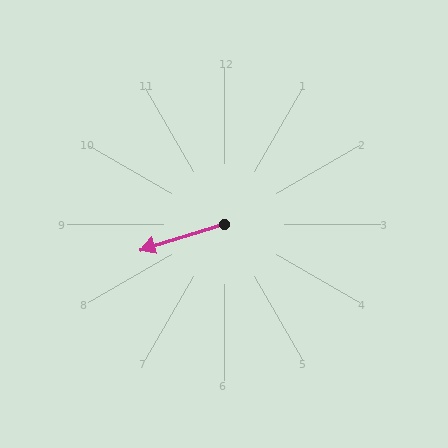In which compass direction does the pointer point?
West.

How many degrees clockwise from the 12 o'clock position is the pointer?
Approximately 253 degrees.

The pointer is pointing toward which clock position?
Roughly 8 o'clock.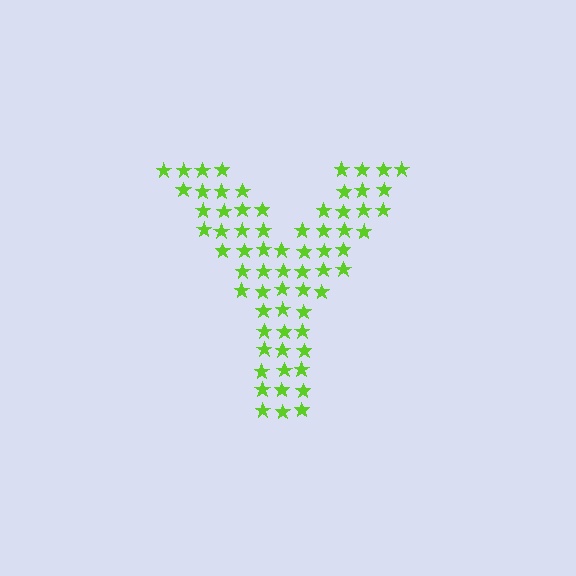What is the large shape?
The large shape is the letter Y.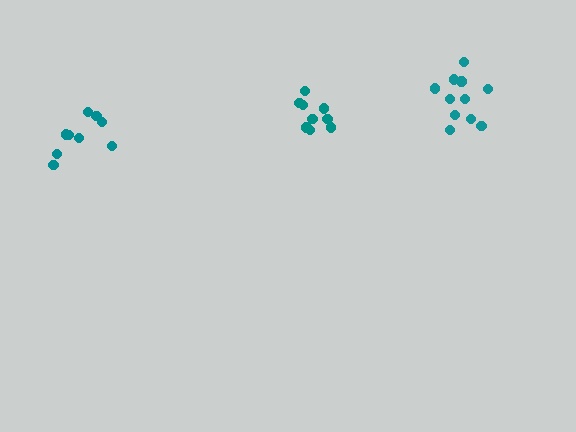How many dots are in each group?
Group 1: 9 dots, Group 2: 9 dots, Group 3: 11 dots (29 total).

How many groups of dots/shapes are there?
There are 3 groups.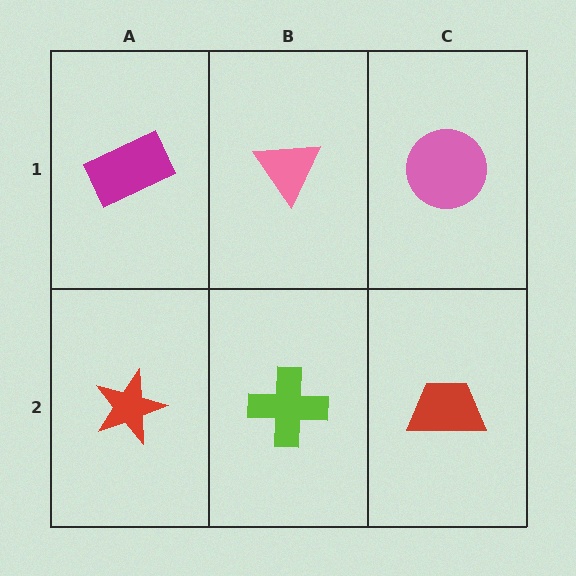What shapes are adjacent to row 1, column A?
A red star (row 2, column A), a pink triangle (row 1, column B).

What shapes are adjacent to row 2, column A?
A magenta rectangle (row 1, column A), a lime cross (row 2, column B).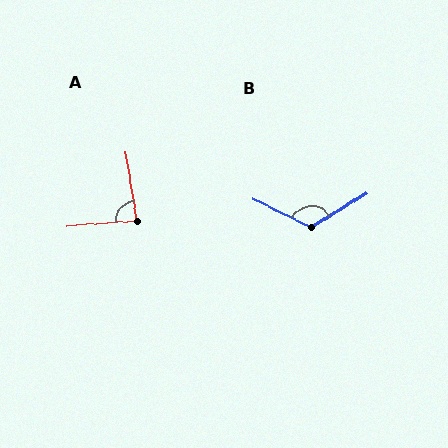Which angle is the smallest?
A, at approximately 85 degrees.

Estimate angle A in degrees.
Approximately 85 degrees.